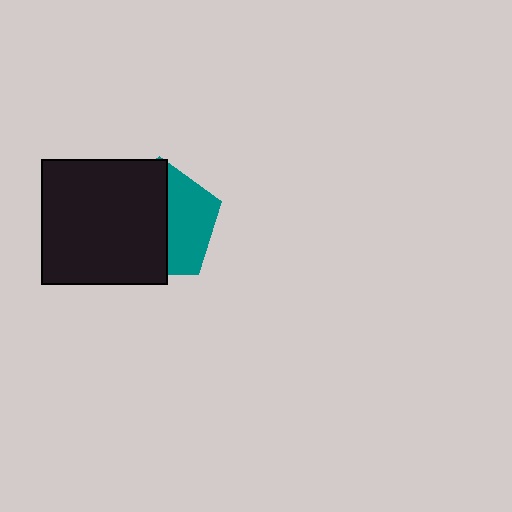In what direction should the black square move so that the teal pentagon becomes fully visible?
The black square should move left. That is the shortest direction to clear the overlap and leave the teal pentagon fully visible.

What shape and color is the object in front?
The object in front is a black square.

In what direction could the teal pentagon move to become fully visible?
The teal pentagon could move right. That would shift it out from behind the black square entirely.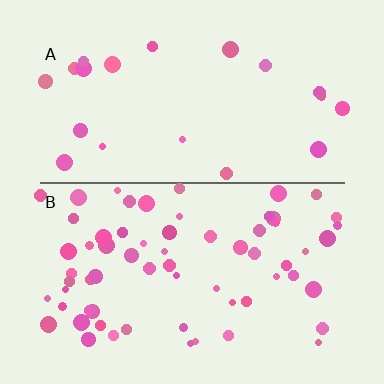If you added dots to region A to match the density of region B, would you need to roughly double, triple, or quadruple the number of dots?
Approximately triple.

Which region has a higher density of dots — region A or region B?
B (the bottom).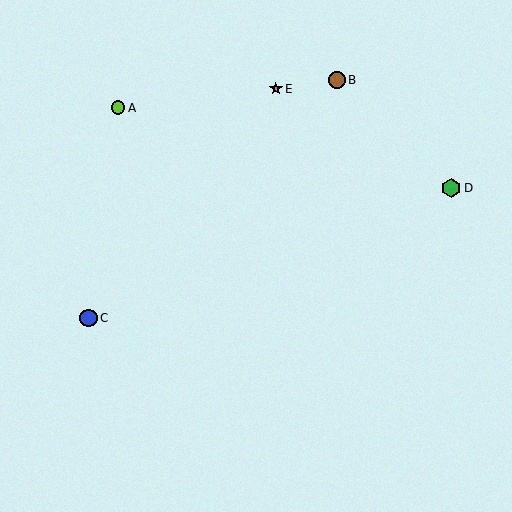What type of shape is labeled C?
Shape C is a blue circle.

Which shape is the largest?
The green hexagon (labeled D) is the largest.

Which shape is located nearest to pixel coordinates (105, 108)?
The lime circle (labeled A) at (118, 108) is nearest to that location.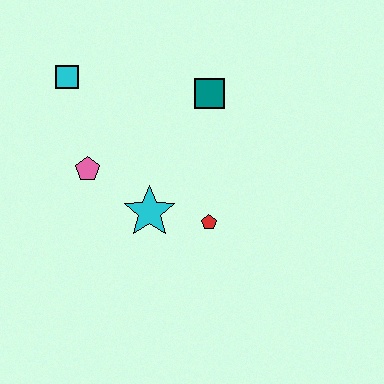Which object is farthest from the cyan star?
The cyan square is farthest from the cyan star.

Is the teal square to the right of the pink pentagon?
Yes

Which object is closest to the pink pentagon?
The cyan star is closest to the pink pentagon.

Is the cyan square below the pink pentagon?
No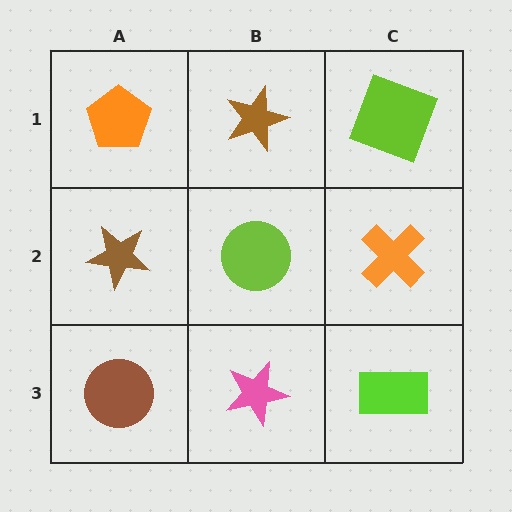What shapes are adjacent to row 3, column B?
A lime circle (row 2, column B), a brown circle (row 3, column A), a lime rectangle (row 3, column C).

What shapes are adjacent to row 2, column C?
A lime square (row 1, column C), a lime rectangle (row 3, column C), a lime circle (row 2, column B).